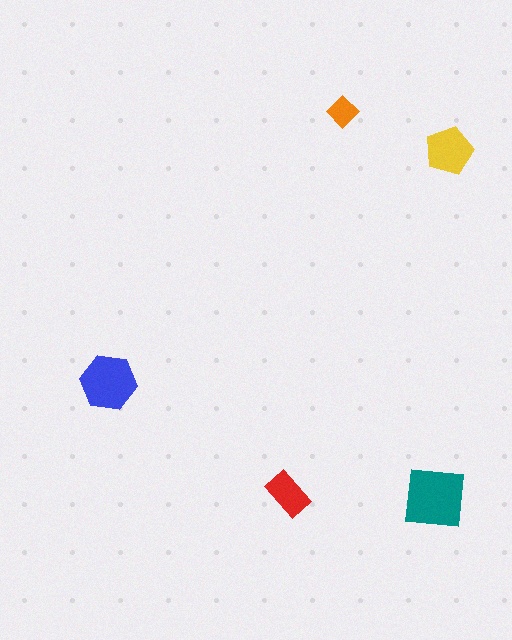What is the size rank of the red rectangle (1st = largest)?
4th.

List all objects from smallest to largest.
The orange diamond, the red rectangle, the yellow pentagon, the blue hexagon, the teal square.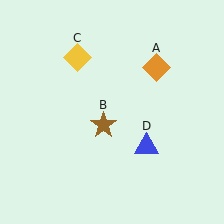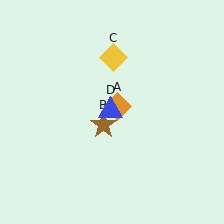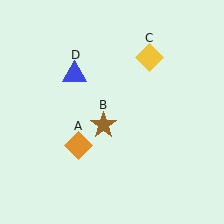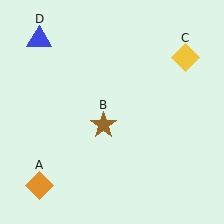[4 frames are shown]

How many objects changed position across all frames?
3 objects changed position: orange diamond (object A), yellow diamond (object C), blue triangle (object D).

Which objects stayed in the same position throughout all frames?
Brown star (object B) remained stationary.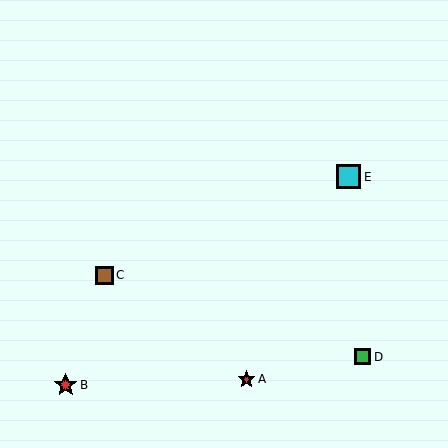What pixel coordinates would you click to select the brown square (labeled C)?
Click at (104, 275) to select the brown square C.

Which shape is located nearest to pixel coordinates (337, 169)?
The cyan square (labeled E) at (348, 177) is nearest to that location.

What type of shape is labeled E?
Shape E is a cyan square.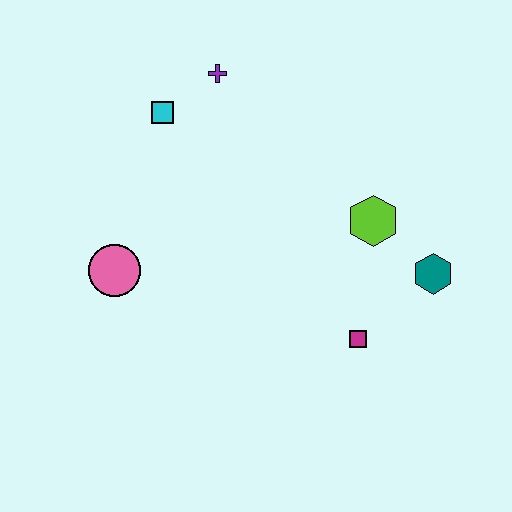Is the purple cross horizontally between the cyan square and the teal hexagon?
Yes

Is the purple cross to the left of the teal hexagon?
Yes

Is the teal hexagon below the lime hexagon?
Yes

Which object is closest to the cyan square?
The purple cross is closest to the cyan square.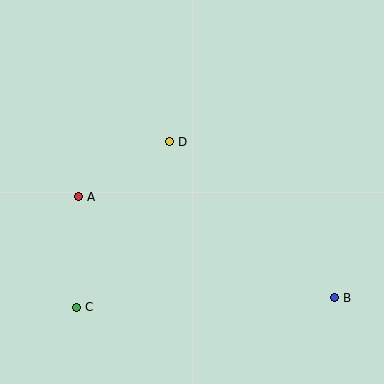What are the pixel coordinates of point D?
Point D is at (169, 142).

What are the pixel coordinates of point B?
Point B is at (334, 298).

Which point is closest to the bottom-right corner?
Point B is closest to the bottom-right corner.